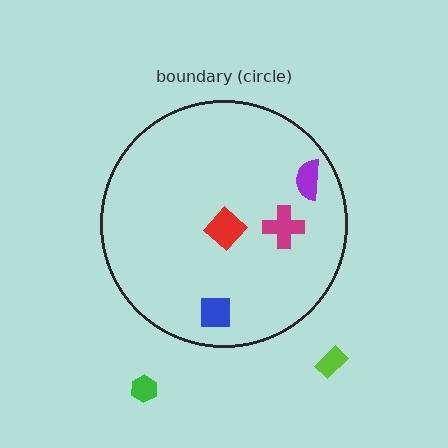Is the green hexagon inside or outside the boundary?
Outside.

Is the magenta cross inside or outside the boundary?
Inside.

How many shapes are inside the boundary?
4 inside, 2 outside.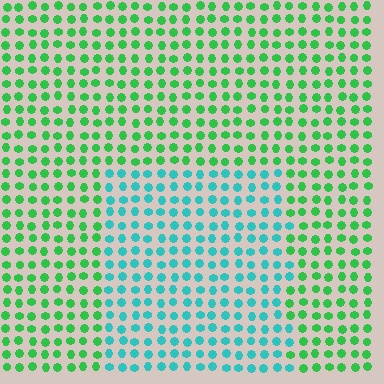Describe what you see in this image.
The image is filled with small green elements in a uniform arrangement. A rectangle-shaped region is visible where the elements are tinted to a slightly different hue, forming a subtle color boundary.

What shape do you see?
I see a rectangle.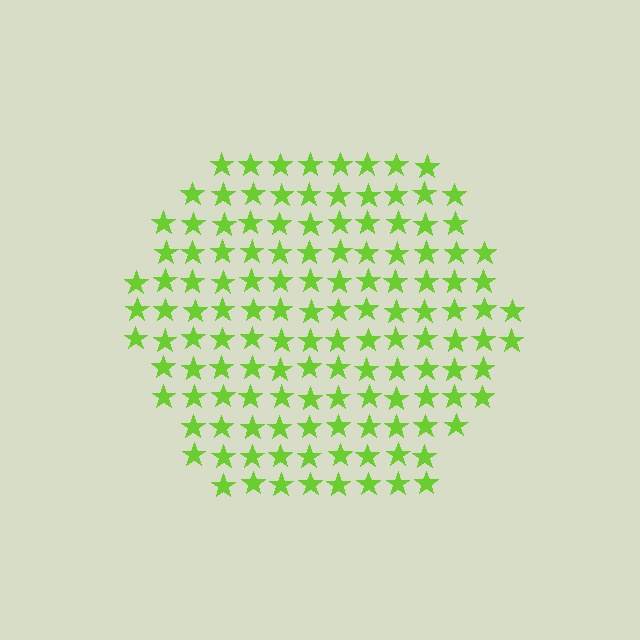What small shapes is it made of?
It is made of small stars.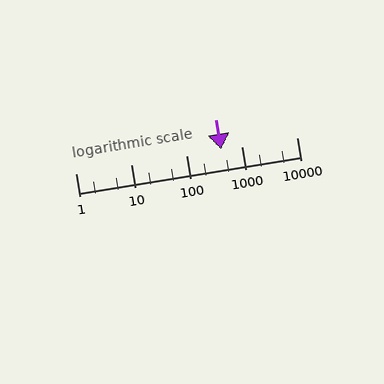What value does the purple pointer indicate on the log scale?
The pointer indicates approximately 430.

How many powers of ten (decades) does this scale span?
The scale spans 4 decades, from 1 to 10000.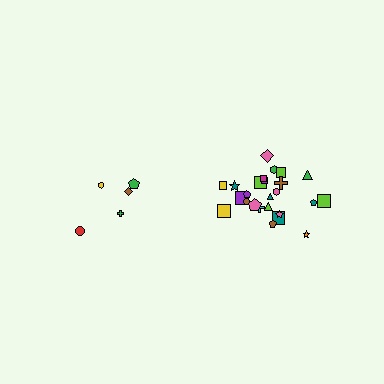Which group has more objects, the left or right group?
The right group.